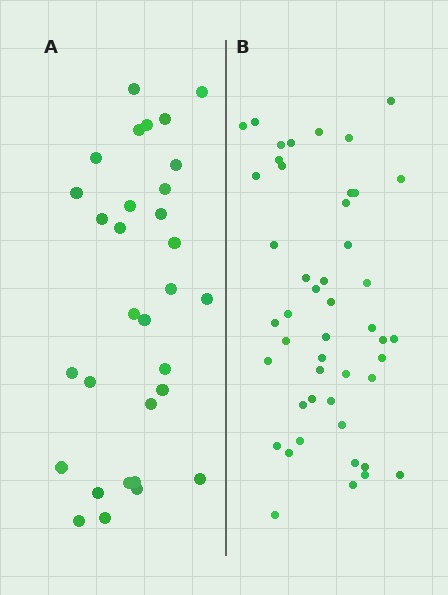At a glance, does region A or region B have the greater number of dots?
Region B (the right region) has more dots.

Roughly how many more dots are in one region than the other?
Region B has approximately 15 more dots than region A.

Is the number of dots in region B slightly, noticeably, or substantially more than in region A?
Region B has substantially more. The ratio is roughly 1.5 to 1.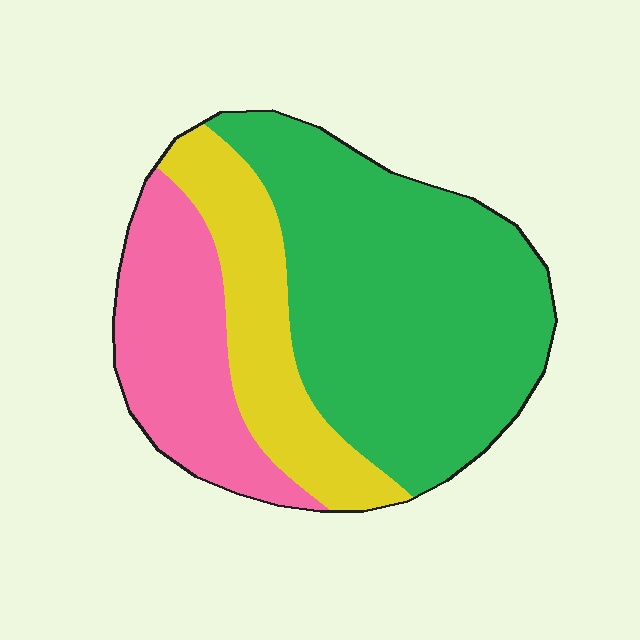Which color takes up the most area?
Green, at roughly 55%.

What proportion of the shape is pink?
Pink covers about 25% of the shape.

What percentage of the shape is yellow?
Yellow covers roughly 20% of the shape.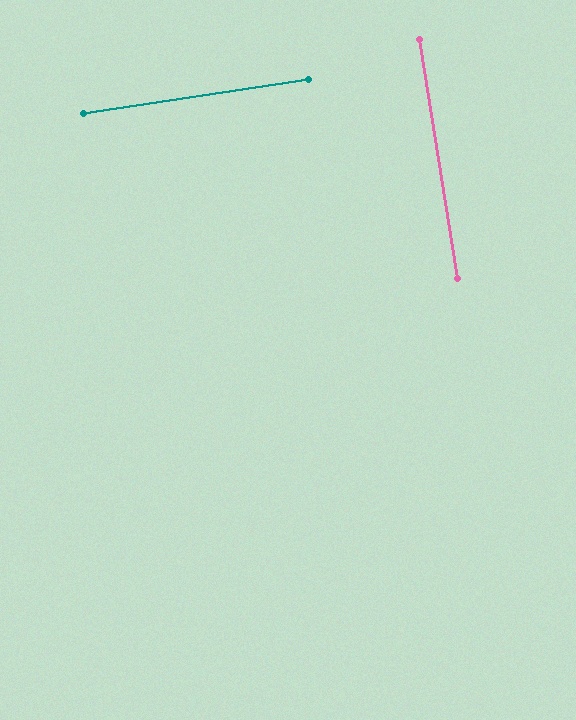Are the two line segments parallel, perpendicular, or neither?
Perpendicular — they meet at approximately 90°.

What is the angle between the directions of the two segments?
Approximately 90 degrees.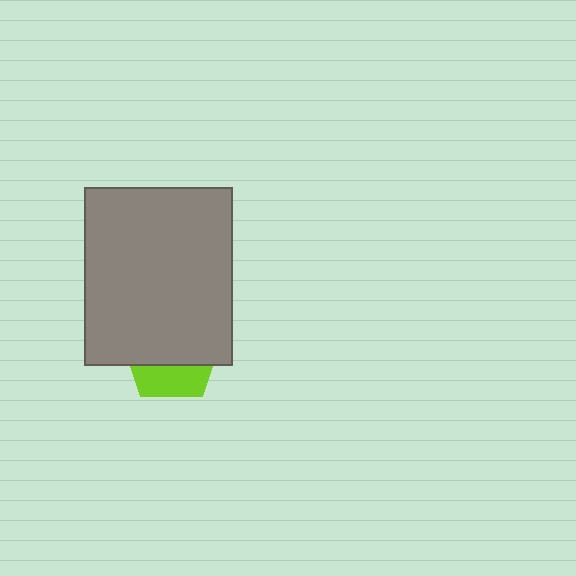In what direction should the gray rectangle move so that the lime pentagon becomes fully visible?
The gray rectangle should move up. That is the shortest direction to clear the overlap and leave the lime pentagon fully visible.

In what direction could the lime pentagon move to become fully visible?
The lime pentagon could move down. That would shift it out from behind the gray rectangle entirely.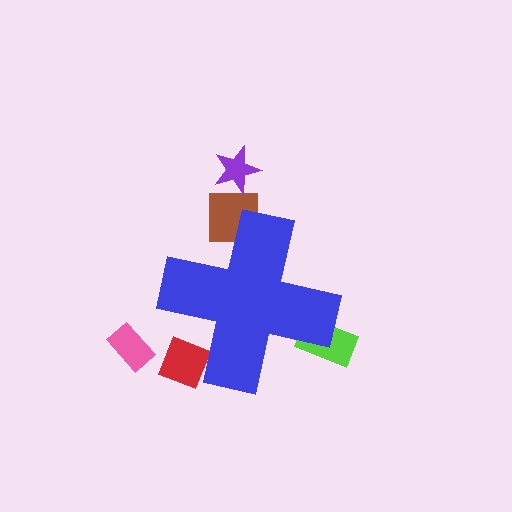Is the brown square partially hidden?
Yes, the brown square is partially hidden behind the blue cross.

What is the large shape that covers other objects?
A blue cross.